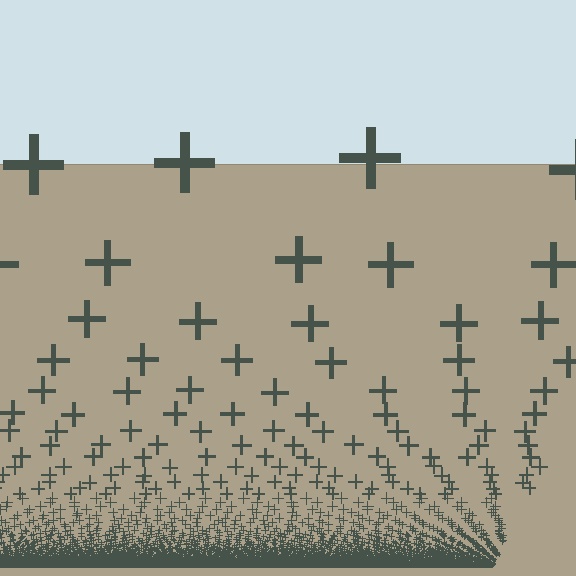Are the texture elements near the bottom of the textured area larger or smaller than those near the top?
Smaller. The gradient is inverted — elements near the bottom are smaller and denser.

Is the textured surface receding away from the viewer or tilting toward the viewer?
The surface appears to tilt toward the viewer. Texture elements get larger and sparser toward the top.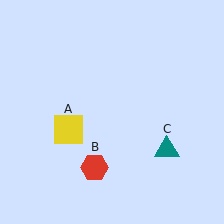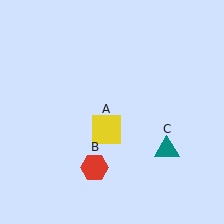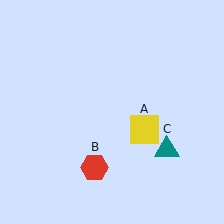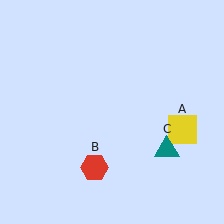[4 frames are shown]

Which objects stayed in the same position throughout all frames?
Red hexagon (object B) and teal triangle (object C) remained stationary.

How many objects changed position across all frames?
1 object changed position: yellow square (object A).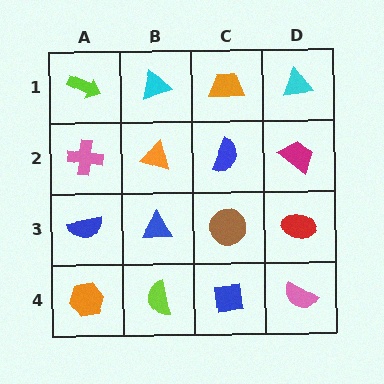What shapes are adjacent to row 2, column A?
A lime arrow (row 1, column A), a blue semicircle (row 3, column A), an orange triangle (row 2, column B).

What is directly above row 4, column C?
A brown circle.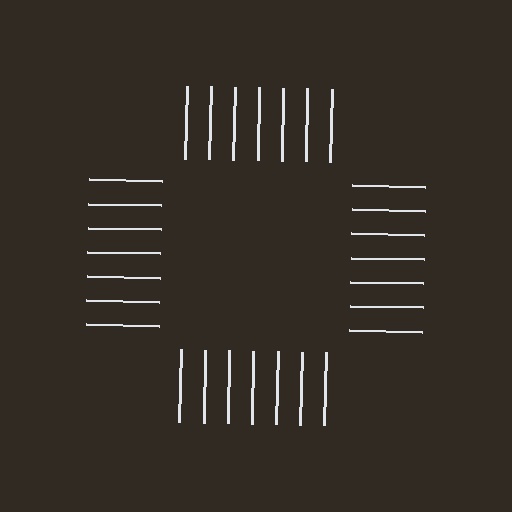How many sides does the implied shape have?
4 sides — the line-ends trace a square.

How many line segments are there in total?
28 — 7 along each of the 4 edges.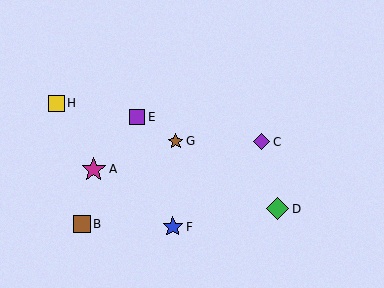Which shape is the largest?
The magenta star (labeled A) is the largest.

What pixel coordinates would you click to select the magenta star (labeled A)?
Click at (94, 169) to select the magenta star A.